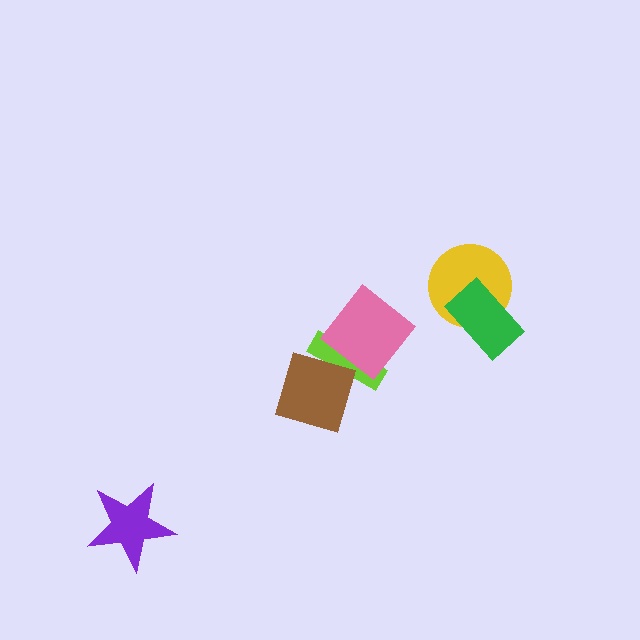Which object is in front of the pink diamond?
The brown diamond is in front of the pink diamond.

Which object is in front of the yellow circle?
The green rectangle is in front of the yellow circle.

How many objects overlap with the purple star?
0 objects overlap with the purple star.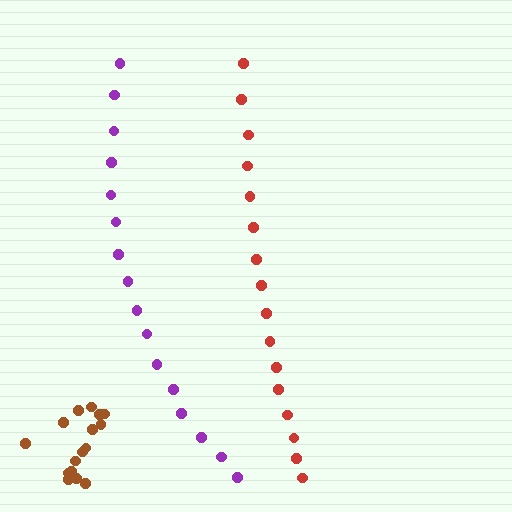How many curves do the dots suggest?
There are 3 distinct paths.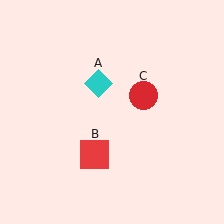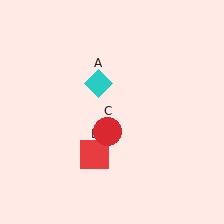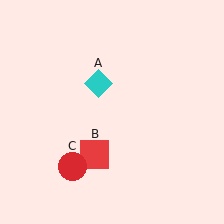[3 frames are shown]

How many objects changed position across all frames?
1 object changed position: red circle (object C).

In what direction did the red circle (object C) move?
The red circle (object C) moved down and to the left.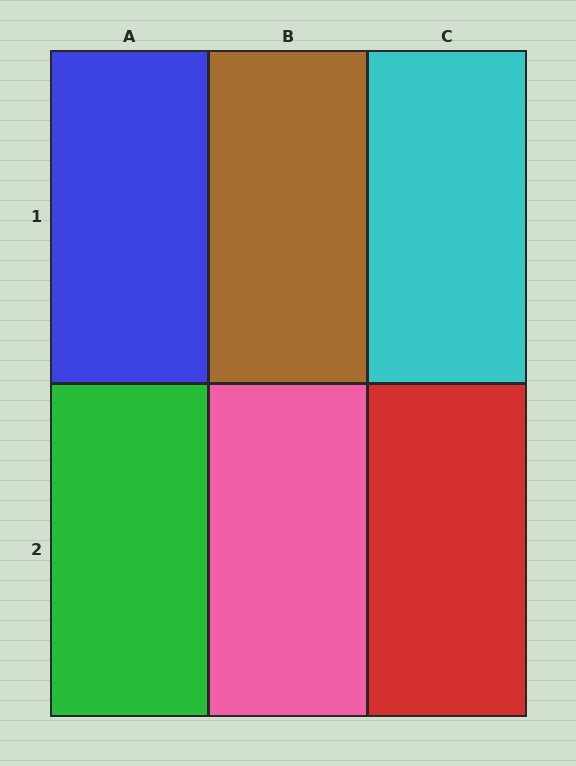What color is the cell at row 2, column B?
Pink.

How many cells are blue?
1 cell is blue.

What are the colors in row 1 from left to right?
Blue, brown, cyan.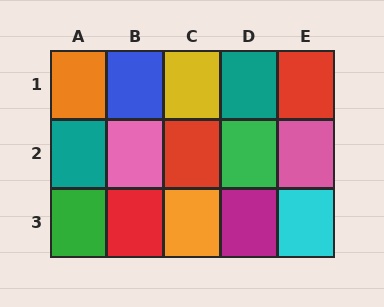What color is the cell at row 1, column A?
Orange.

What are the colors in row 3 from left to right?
Green, red, orange, magenta, cyan.